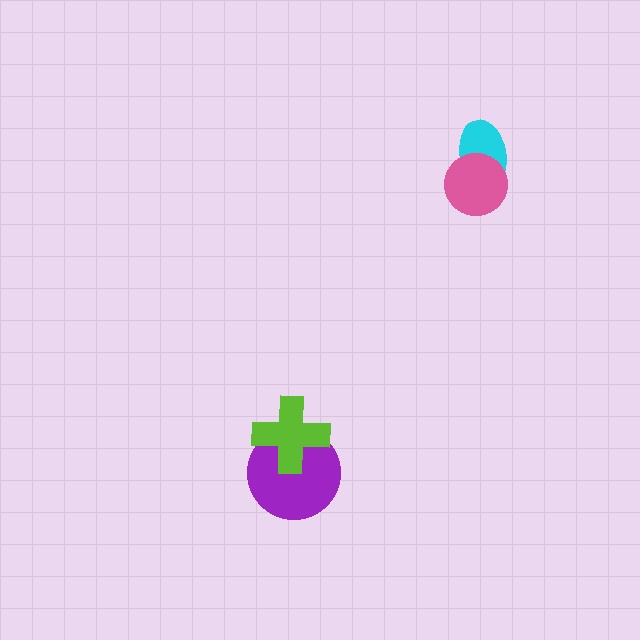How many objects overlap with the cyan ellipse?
1 object overlaps with the cyan ellipse.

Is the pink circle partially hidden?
No, no other shape covers it.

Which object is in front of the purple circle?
The lime cross is in front of the purple circle.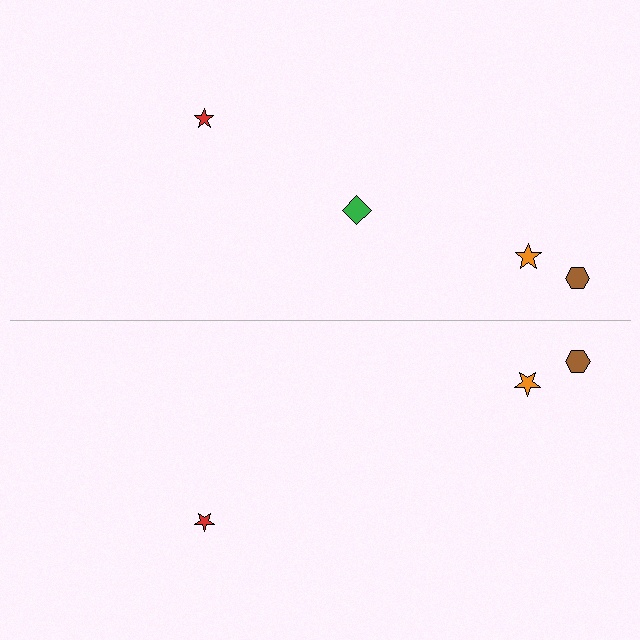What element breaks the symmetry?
A green diamond is missing from the bottom side.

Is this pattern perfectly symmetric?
No, the pattern is not perfectly symmetric. A green diamond is missing from the bottom side.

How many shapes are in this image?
There are 7 shapes in this image.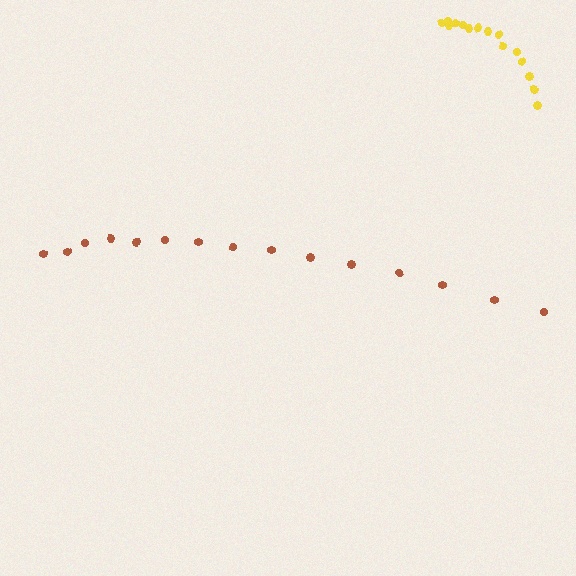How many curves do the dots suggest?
There are 2 distinct paths.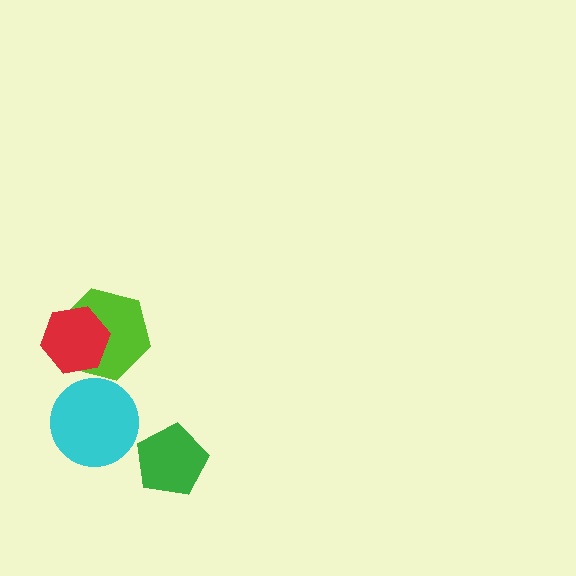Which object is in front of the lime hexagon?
The red hexagon is in front of the lime hexagon.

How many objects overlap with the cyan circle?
0 objects overlap with the cyan circle.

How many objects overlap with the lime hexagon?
1 object overlaps with the lime hexagon.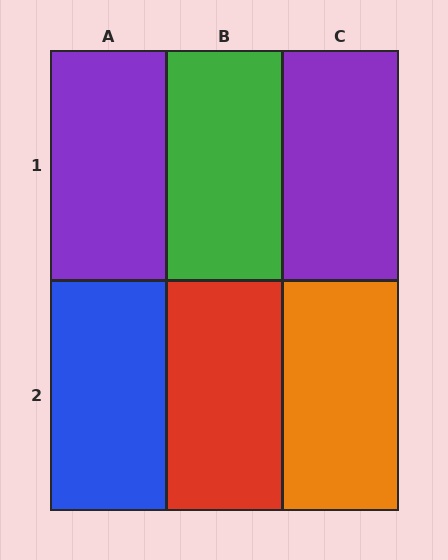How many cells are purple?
2 cells are purple.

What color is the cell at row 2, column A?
Blue.